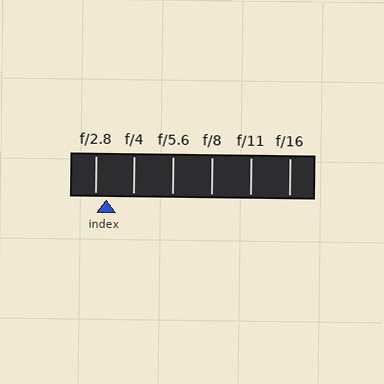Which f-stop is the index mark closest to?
The index mark is closest to f/2.8.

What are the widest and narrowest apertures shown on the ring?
The widest aperture shown is f/2.8 and the narrowest is f/16.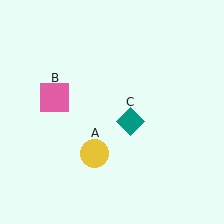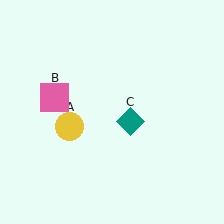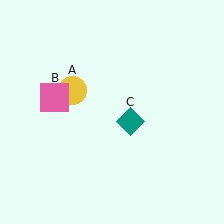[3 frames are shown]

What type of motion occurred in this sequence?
The yellow circle (object A) rotated clockwise around the center of the scene.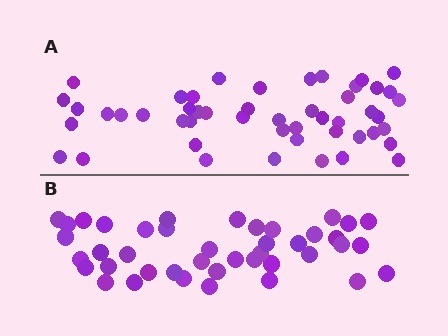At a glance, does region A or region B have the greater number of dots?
Region A (the top region) has more dots.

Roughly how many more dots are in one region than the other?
Region A has roughly 8 or so more dots than region B.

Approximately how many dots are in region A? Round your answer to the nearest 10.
About 50 dots. (The exact count is 49, which rounds to 50.)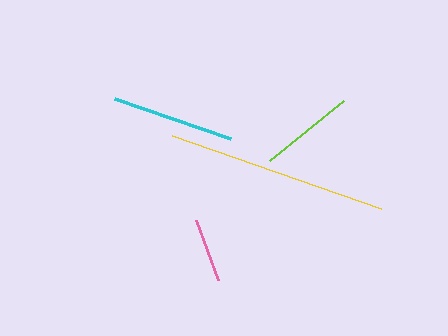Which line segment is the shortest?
The pink line is the shortest at approximately 64 pixels.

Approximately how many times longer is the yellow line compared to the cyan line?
The yellow line is approximately 1.8 times the length of the cyan line.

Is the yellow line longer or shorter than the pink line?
The yellow line is longer than the pink line.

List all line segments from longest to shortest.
From longest to shortest: yellow, cyan, lime, pink.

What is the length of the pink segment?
The pink segment is approximately 64 pixels long.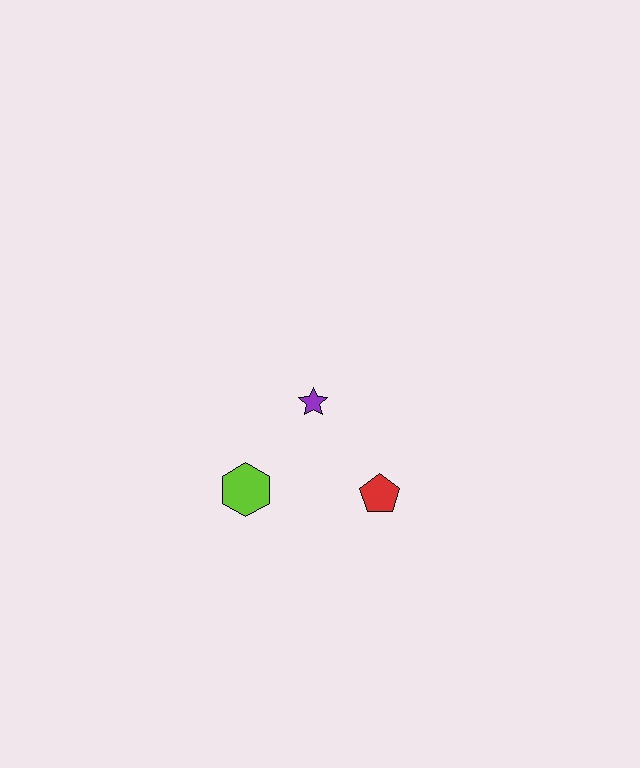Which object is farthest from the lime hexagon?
The red pentagon is farthest from the lime hexagon.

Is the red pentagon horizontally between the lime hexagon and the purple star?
No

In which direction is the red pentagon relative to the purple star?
The red pentagon is below the purple star.